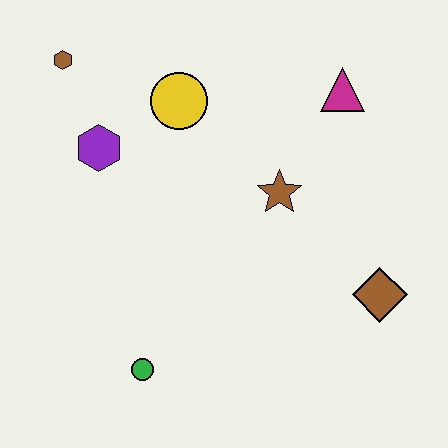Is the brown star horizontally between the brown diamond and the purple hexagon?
Yes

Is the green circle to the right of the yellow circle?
No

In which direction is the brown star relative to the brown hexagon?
The brown star is to the right of the brown hexagon.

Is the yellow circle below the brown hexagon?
Yes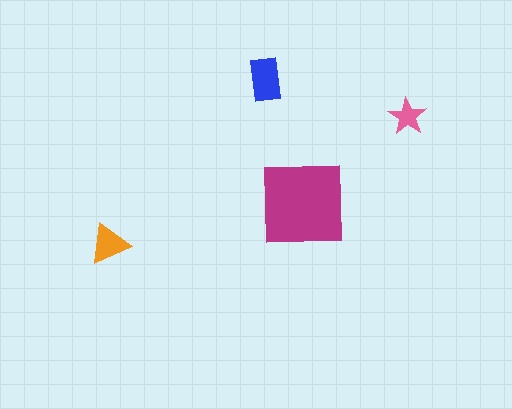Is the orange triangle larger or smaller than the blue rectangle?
Smaller.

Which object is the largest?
The magenta square.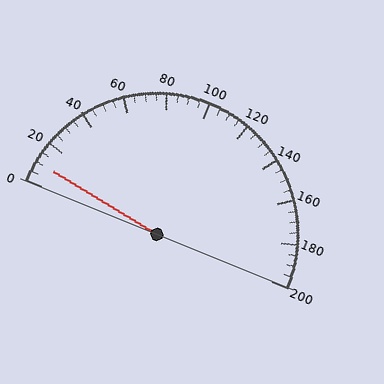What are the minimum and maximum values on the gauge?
The gauge ranges from 0 to 200.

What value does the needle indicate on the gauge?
The needle indicates approximately 10.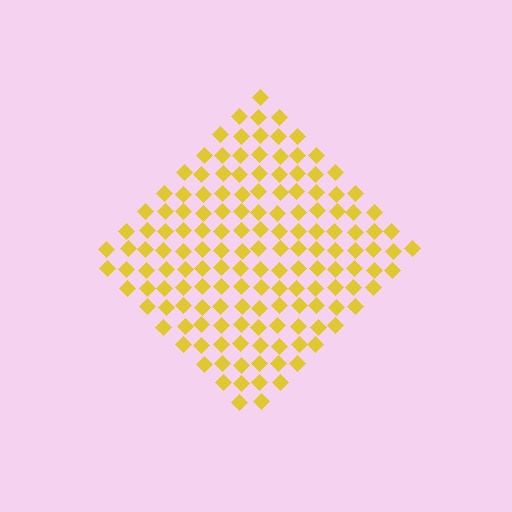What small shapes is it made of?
It is made of small diamonds.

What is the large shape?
The large shape is a diamond.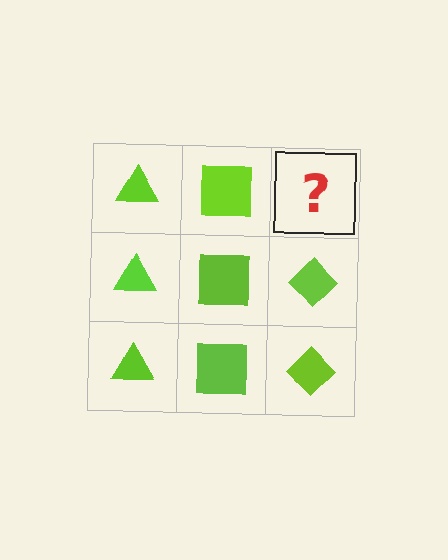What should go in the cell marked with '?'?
The missing cell should contain a lime diamond.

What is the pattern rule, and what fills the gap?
The rule is that each column has a consistent shape. The gap should be filled with a lime diamond.